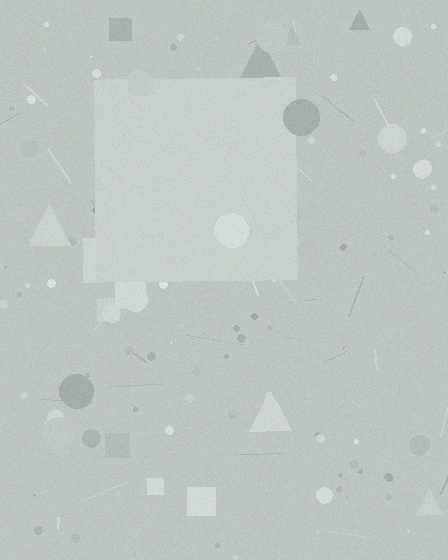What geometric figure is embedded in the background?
A square is embedded in the background.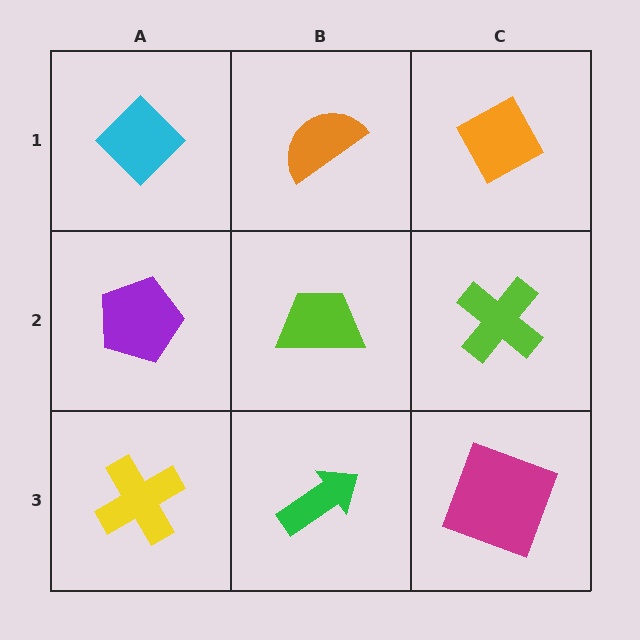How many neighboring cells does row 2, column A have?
3.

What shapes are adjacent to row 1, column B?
A lime trapezoid (row 2, column B), a cyan diamond (row 1, column A), an orange diamond (row 1, column C).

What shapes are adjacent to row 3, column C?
A lime cross (row 2, column C), a green arrow (row 3, column B).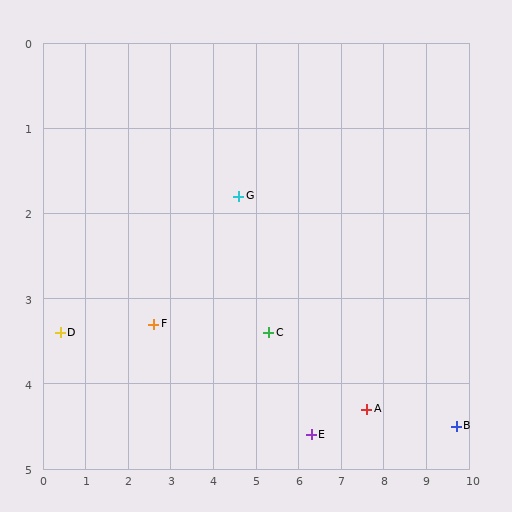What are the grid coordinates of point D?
Point D is at approximately (0.4, 3.4).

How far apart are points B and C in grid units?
Points B and C are about 4.5 grid units apart.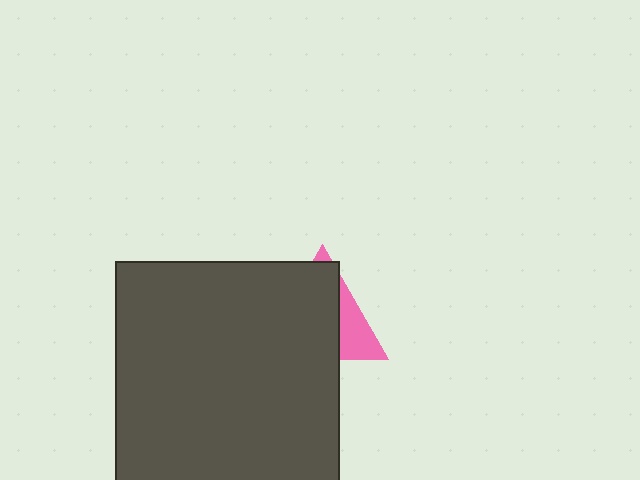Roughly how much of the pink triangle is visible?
A small part of it is visible (roughly 30%).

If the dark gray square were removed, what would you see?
You would see the complete pink triangle.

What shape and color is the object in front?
The object in front is a dark gray square.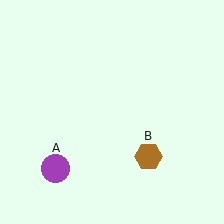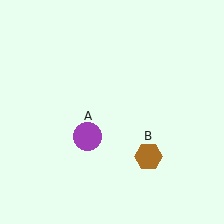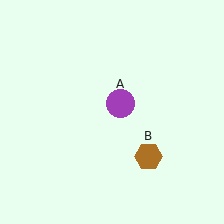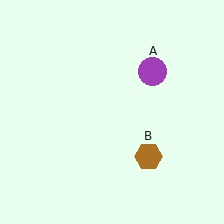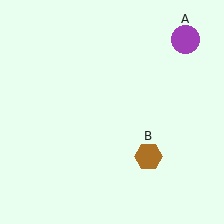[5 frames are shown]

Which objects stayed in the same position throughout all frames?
Brown hexagon (object B) remained stationary.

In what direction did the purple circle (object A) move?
The purple circle (object A) moved up and to the right.